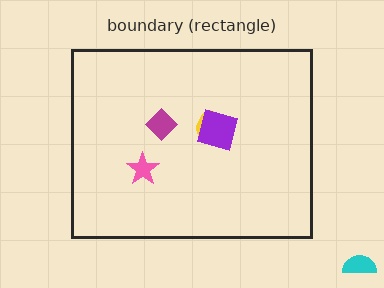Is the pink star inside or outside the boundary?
Inside.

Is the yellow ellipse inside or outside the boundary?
Inside.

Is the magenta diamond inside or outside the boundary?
Inside.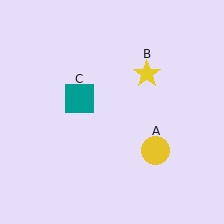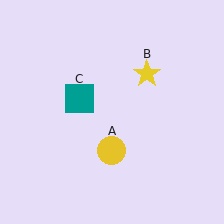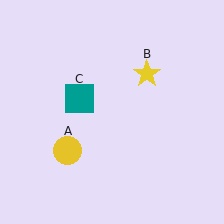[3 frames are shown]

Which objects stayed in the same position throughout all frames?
Yellow star (object B) and teal square (object C) remained stationary.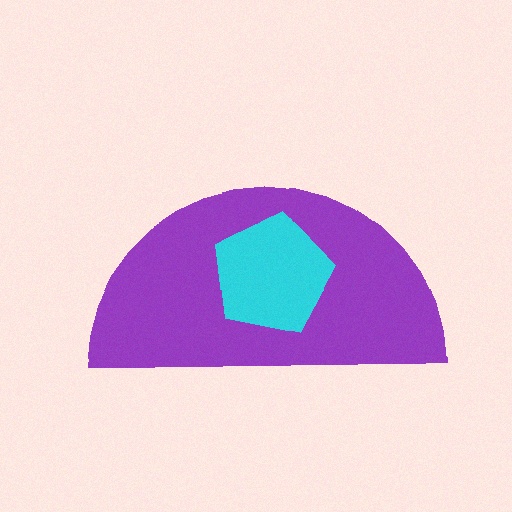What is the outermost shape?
The purple semicircle.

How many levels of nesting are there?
2.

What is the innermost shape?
The cyan pentagon.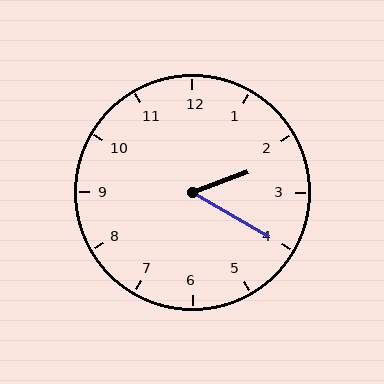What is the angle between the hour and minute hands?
Approximately 50 degrees.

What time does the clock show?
2:20.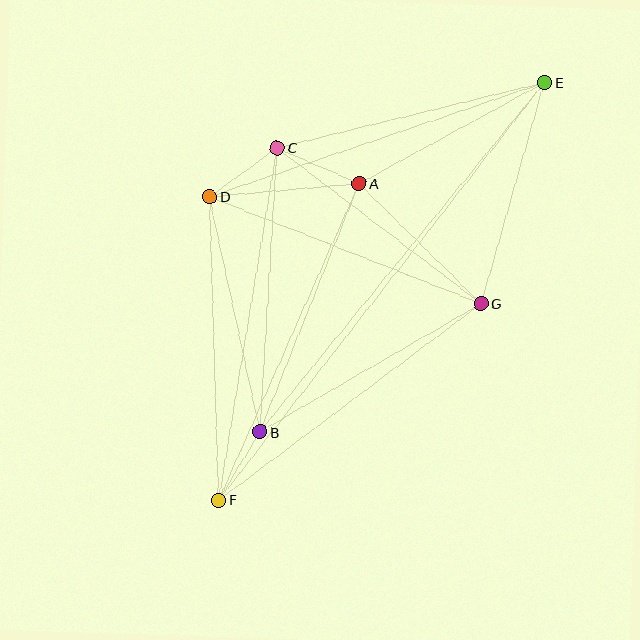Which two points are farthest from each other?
Points E and F are farthest from each other.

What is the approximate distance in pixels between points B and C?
The distance between B and C is approximately 285 pixels.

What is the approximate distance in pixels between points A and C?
The distance between A and C is approximately 89 pixels.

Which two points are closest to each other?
Points B and F are closest to each other.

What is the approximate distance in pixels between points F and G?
The distance between F and G is approximately 328 pixels.